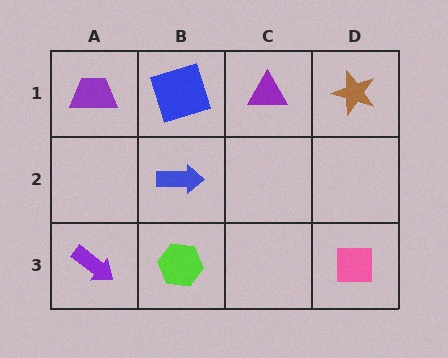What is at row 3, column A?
A purple arrow.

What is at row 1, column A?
A purple trapezoid.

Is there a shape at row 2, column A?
No, that cell is empty.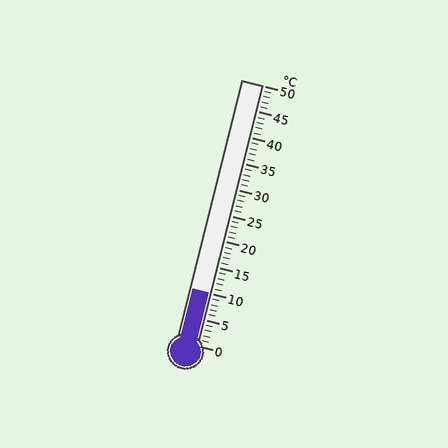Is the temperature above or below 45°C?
The temperature is below 45°C.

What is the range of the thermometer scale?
The thermometer scale ranges from 0°C to 50°C.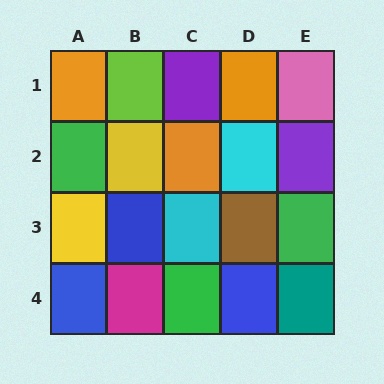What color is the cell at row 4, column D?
Blue.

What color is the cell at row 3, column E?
Green.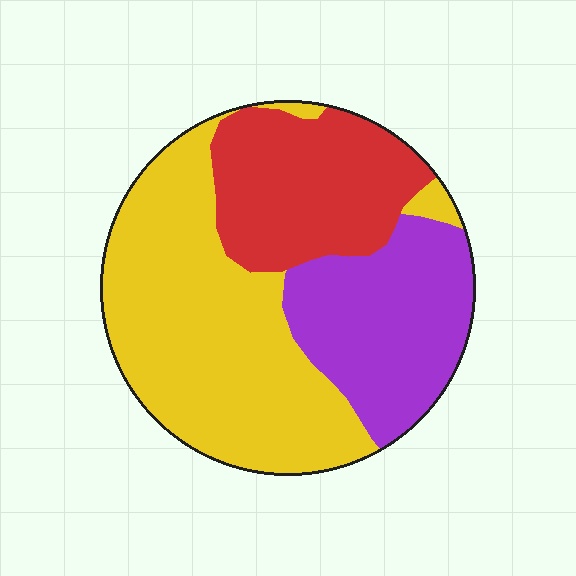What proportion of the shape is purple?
Purple takes up between a quarter and a half of the shape.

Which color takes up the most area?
Yellow, at roughly 50%.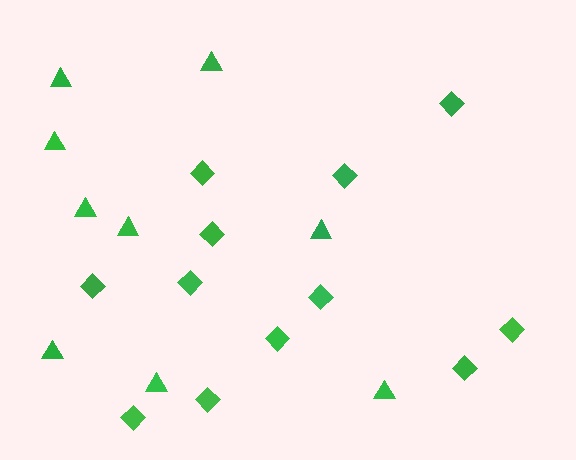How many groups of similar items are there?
There are 2 groups: one group of diamonds (12) and one group of triangles (9).